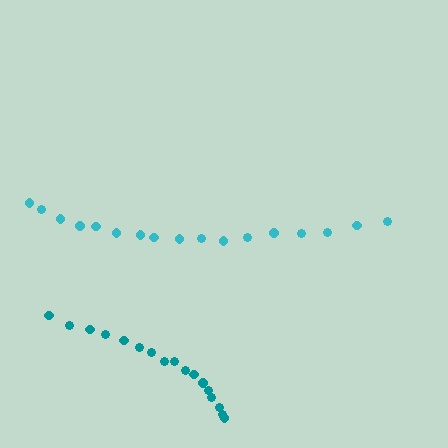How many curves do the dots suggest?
There are 2 distinct paths.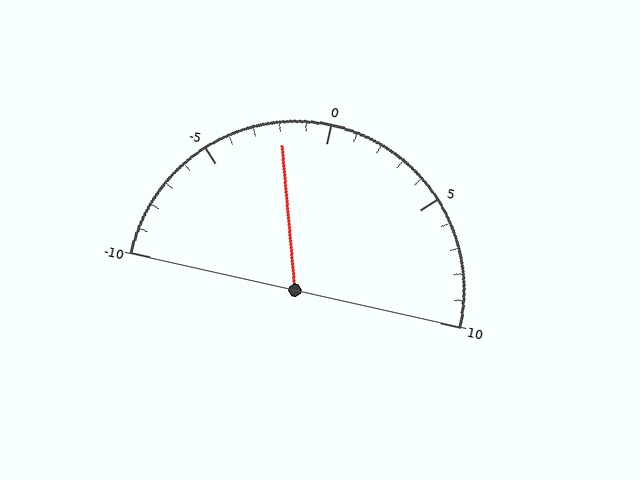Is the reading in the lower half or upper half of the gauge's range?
The reading is in the lower half of the range (-10 to 10).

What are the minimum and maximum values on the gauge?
The gauge ranges from -10 to 10.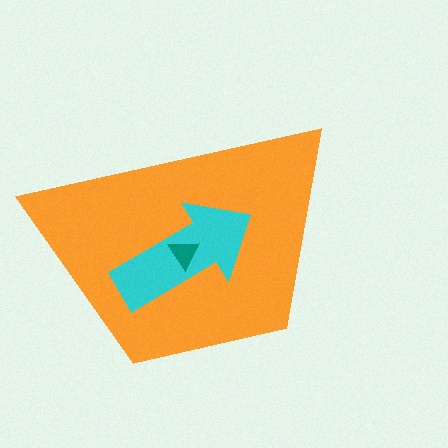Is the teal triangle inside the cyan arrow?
Yes.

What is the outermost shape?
The orange trapezoid.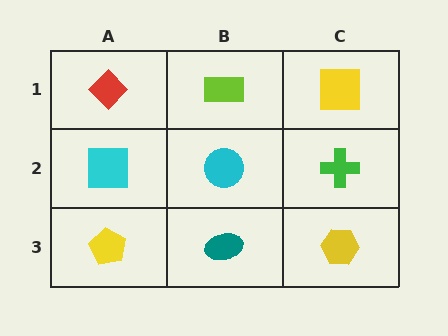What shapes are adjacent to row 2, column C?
A yellow square (row 1, column C), a yellow hexagon (row 3, column C), a cyan circle (row 2, column B).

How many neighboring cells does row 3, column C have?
2.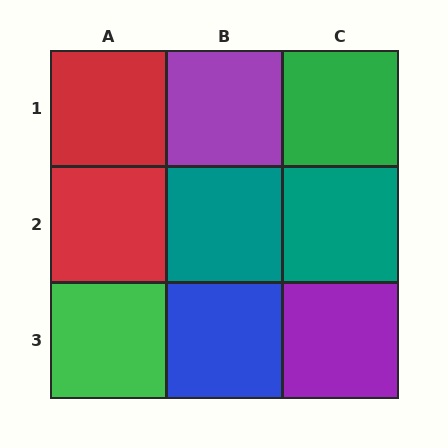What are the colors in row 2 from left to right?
Red, teal, teal.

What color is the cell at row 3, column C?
Purple.